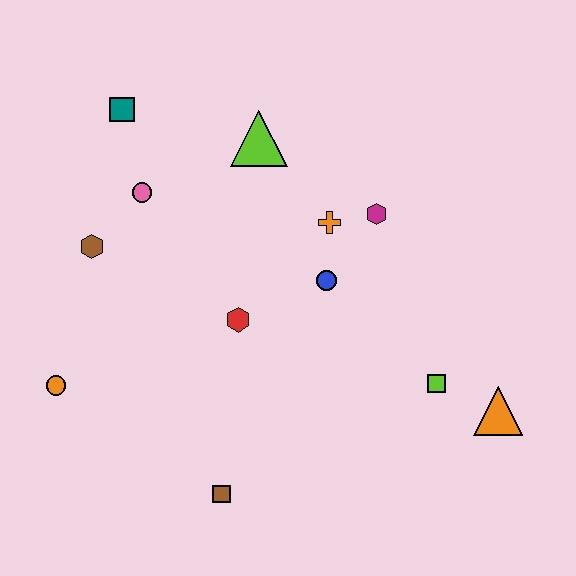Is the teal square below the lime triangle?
No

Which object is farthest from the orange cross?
The orange circle is farthest from the orange cross.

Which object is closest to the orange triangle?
The lime square is closest to the orange triangle.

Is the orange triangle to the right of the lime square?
Yes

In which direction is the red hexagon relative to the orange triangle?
The red hexagon is to the left of the orange triangle.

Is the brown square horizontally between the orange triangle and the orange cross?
No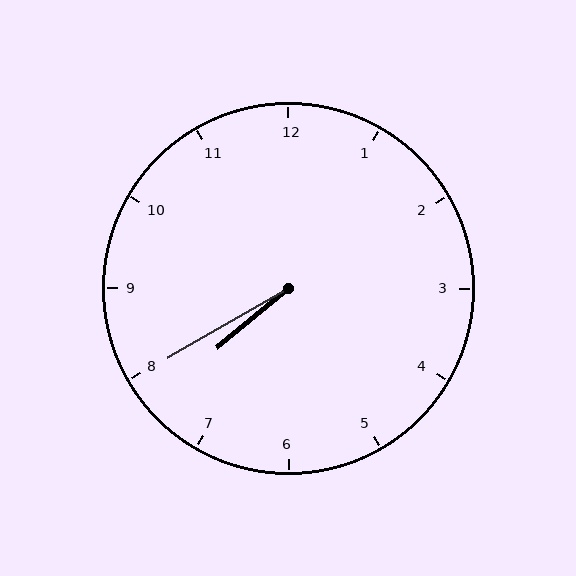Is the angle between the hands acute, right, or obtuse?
It is acute.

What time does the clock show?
7:40.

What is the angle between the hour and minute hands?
Approximately 10 degrees.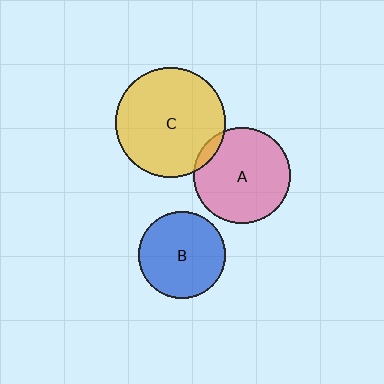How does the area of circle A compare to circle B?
Approximately 1.2 times.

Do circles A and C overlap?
Yes.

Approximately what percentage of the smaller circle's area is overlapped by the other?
Approximately 5%.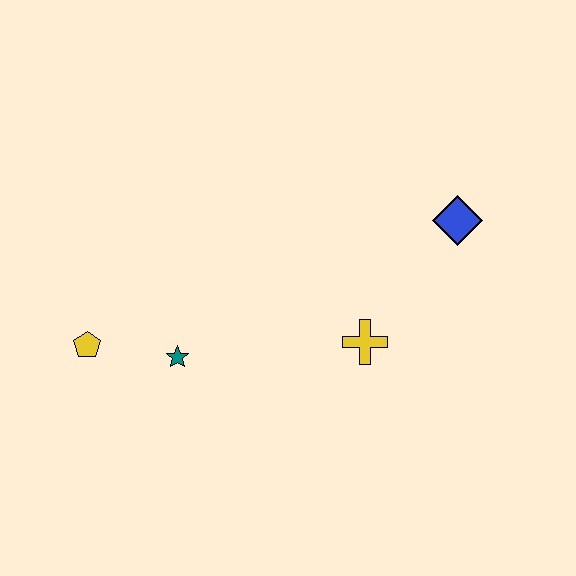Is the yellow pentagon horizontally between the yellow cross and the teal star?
No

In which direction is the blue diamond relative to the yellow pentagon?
The blue diamond is to the right of the yellow pentagon.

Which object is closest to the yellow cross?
The blue diamond is closest to the yellow cross.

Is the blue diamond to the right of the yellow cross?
Yes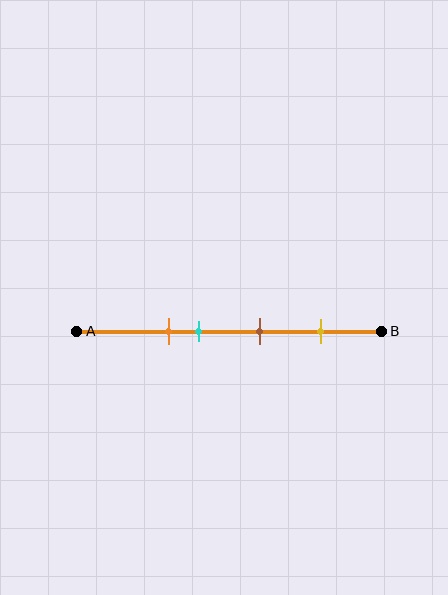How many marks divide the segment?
There are 4 marks dividing the segment.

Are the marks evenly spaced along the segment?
No, the marks are not evenly spaced.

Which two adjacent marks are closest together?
The orange and cyan marks are the closest adjacent pair.